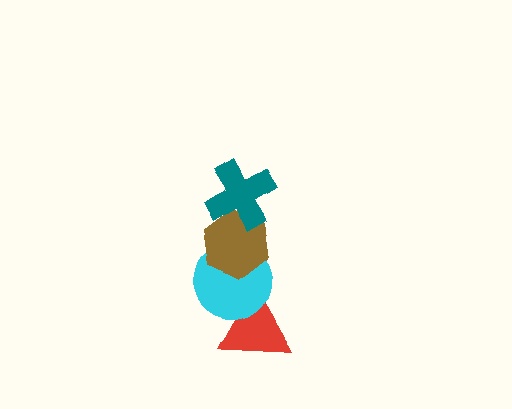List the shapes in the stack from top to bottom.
From top to bottom: the teal cross, the brown hexagon, the cyan circle, the red triangle.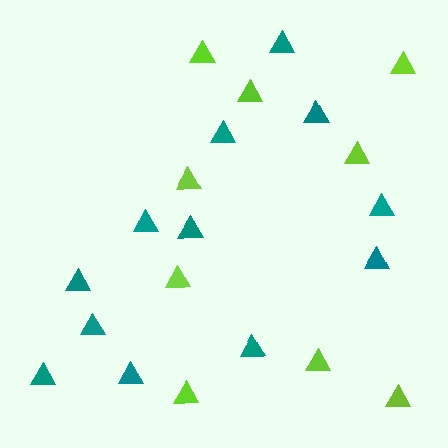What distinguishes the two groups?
There are 2 groups: one group of teal triangles (12) and one group of lime triangles (9).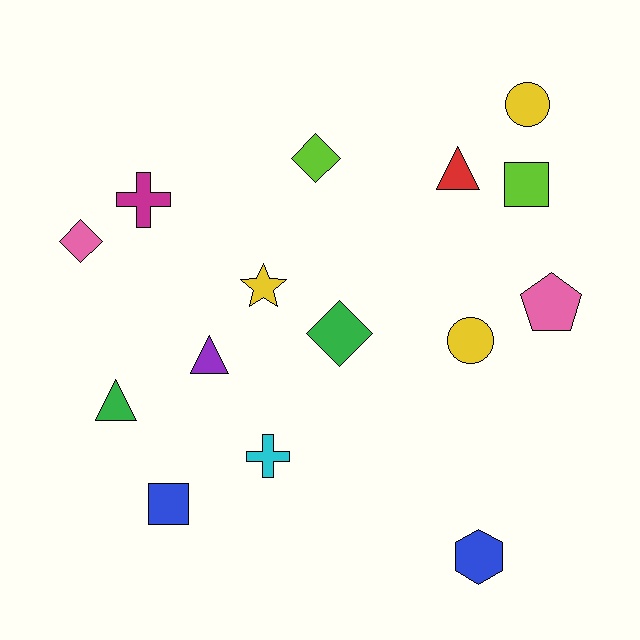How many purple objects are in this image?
There is 1 purple object.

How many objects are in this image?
There are 15 objects.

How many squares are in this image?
There are 2 squares.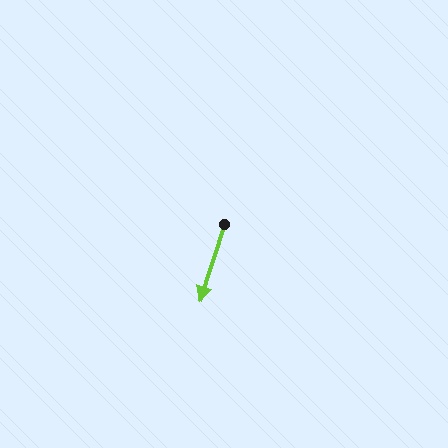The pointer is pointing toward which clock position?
Roughly 7 o'clock.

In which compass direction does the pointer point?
South.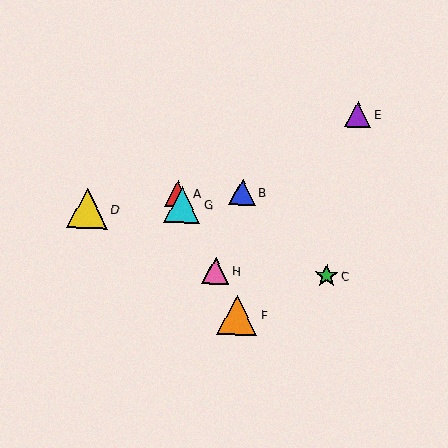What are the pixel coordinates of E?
Object E is at (358, 114).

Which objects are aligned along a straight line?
Objects A, F, G, H are aligned along a straight line.